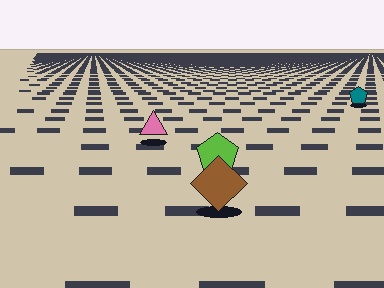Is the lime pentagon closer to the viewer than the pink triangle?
Yes. The lime pentagon is closer — you can tell from the texture gradient: the ground texture is coarser near it.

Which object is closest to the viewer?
The brown diamond is closest. The texture marks near it are larger and more spread out.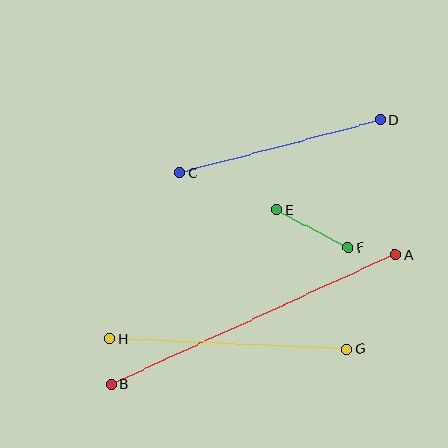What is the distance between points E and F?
The distance is approximately 81 pixels.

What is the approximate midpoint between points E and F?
The midpoint is at approximately (312, 229) pixels.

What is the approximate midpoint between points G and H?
The midpoint is at approximately (228, 344) pixels.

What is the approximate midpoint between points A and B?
The midpoint is at approximately (253, 320) pixels.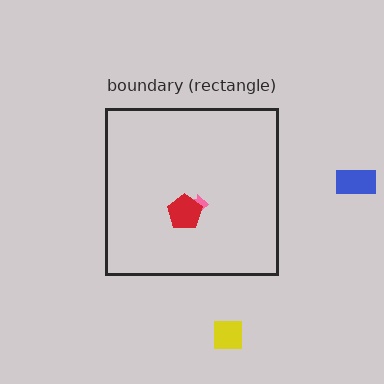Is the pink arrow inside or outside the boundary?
Inside.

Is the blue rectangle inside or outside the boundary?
Outside.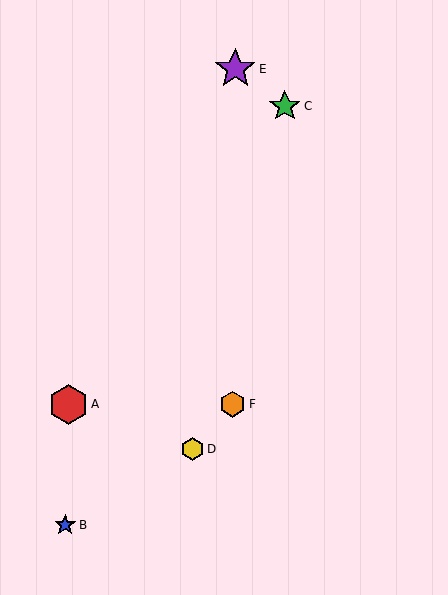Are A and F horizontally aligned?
Yes, both are at y≈404.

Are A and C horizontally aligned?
No, A is at y≈404 and C is at y≈106.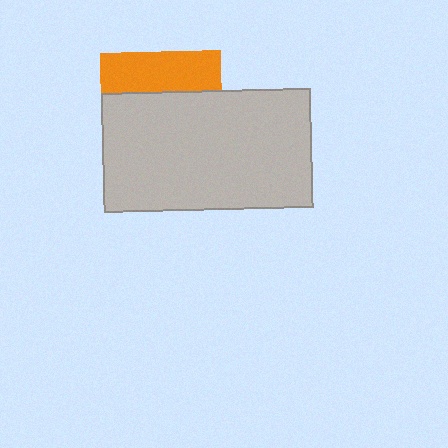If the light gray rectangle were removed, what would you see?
You would see the complete orange square.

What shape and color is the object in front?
The object in front is a light gray rectangle.